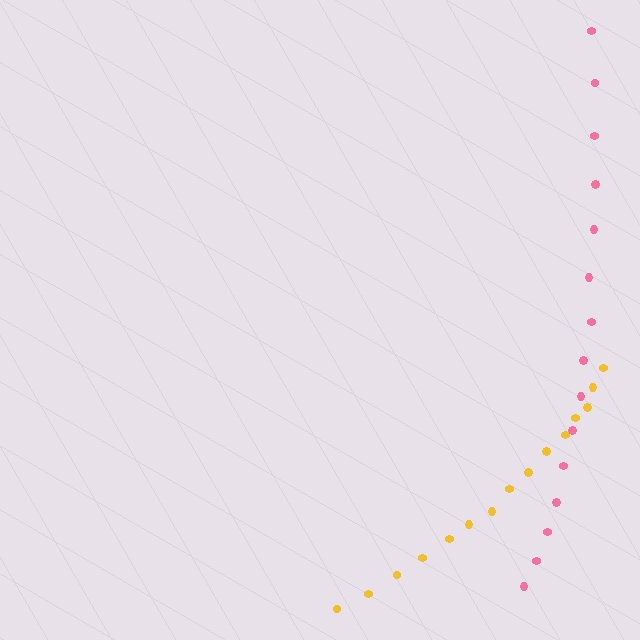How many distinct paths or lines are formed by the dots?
There are 2 distinct paths.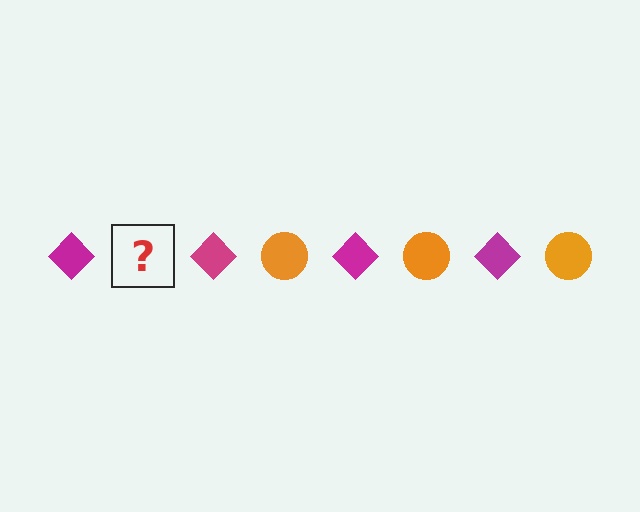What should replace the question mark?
The question mark should be replaced with an orange circle.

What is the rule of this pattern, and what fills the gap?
The rule is that the pattern alternates between magenta diamond and orange circle. The gap should be filled with an orange circle.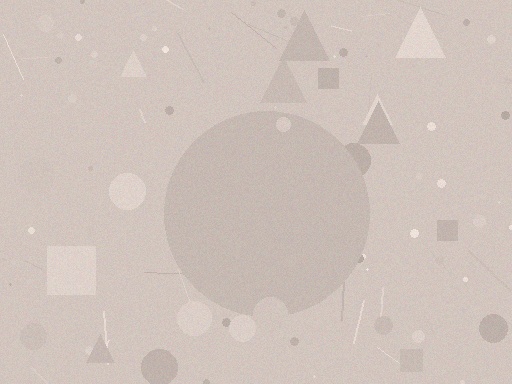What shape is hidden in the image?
A circle is hidden in the image.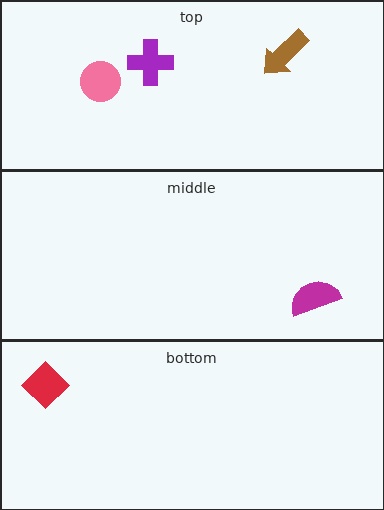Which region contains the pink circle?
The top region.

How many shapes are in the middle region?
1.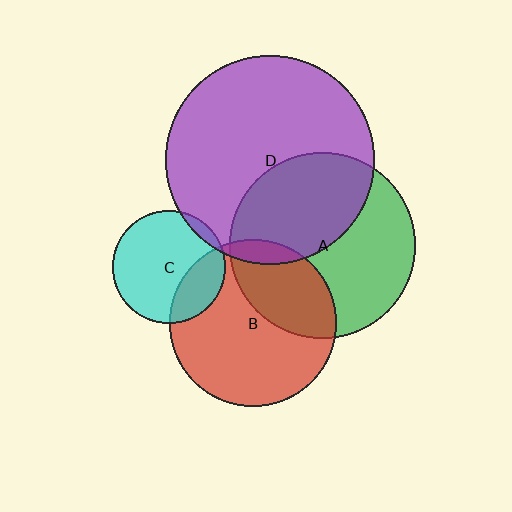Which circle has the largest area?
Circle D (purple).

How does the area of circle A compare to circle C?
Approximately 2.7 times.